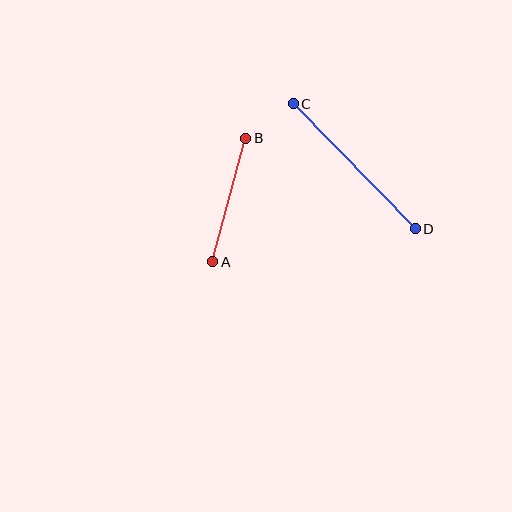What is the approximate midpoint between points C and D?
The midpoint is at approximately (354, 166) pixels.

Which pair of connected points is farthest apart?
Points C and D are farthest apart.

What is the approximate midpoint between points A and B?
The midpoint is at approximately (229, 200) pixels.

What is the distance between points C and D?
The distance is approximately 175 pixels.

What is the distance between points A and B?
The distance is approximately 127 pixels.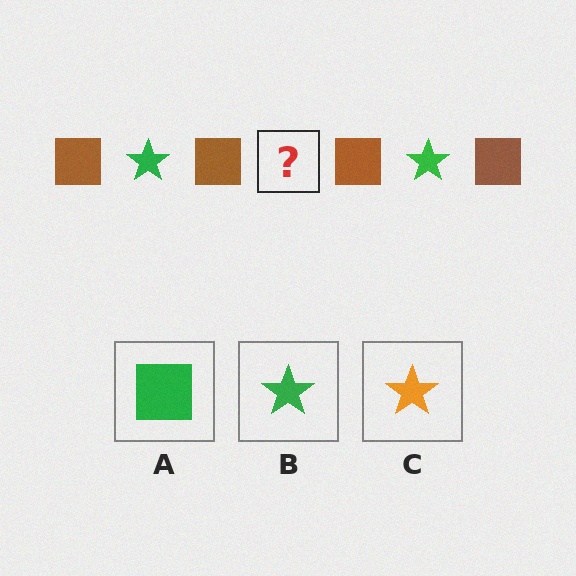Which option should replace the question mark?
Option B.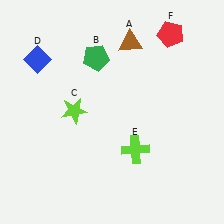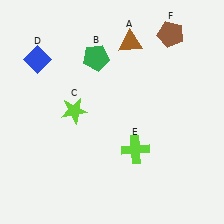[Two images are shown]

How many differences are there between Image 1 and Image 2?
There is 1 difference between the two images.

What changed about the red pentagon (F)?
In Image 1, F is red. In Image 2, it changed to brown.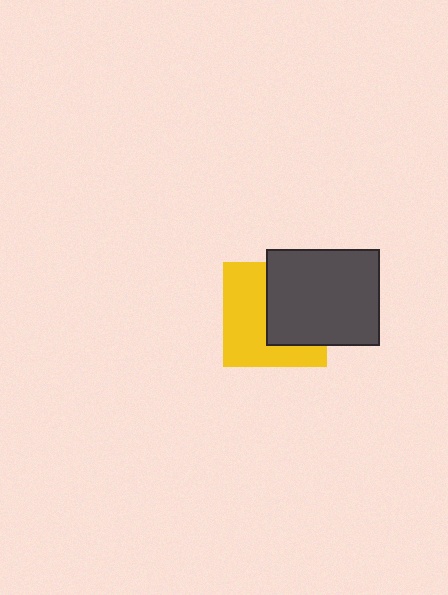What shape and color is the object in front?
The object in front is a dark gray rectangle.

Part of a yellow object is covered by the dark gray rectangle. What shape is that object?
It is a square.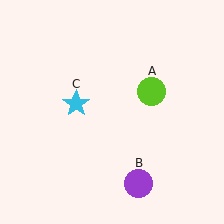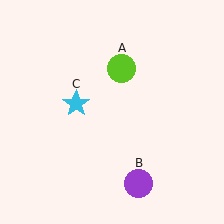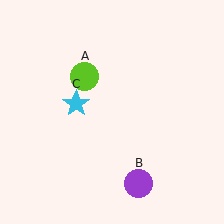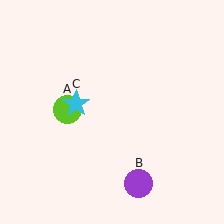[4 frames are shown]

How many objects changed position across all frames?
1 object changed position: lime circle (object A).